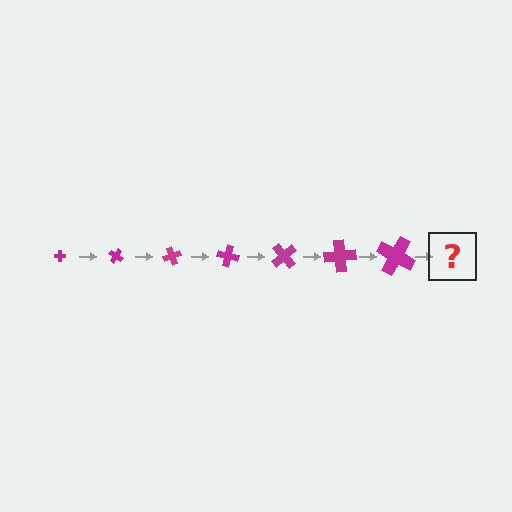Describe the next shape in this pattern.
It should be a cross, larger than the previous one and rotated 245 degrees from the start.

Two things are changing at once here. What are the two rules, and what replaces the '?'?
The two rules are that the cross grows larger each step and it rotates 35 degrees each step. The '?' should be a cross, larger than the previous one and rotated 245 degrees from the start.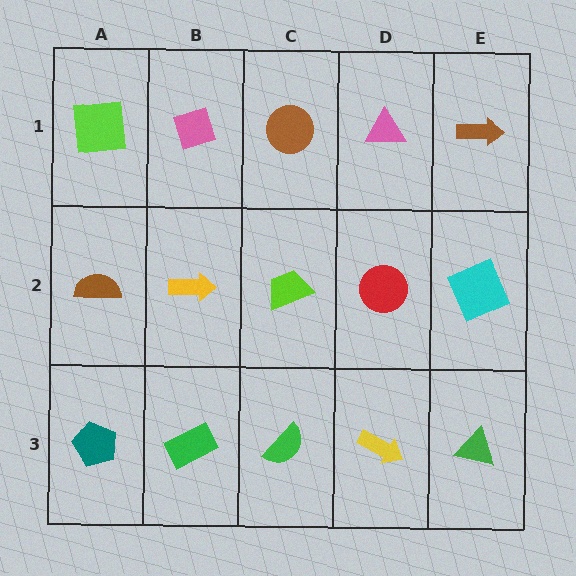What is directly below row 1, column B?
A yellow arrow.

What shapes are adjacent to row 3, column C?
A lime trapezoid (row 2, column C), a green rectangle (row 3, column B), a yellow arrow (row 3, column D).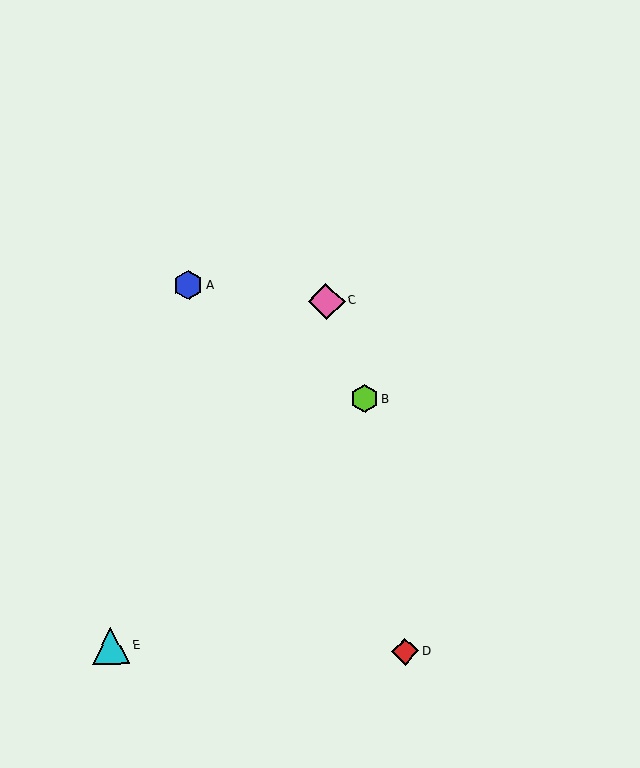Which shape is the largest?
The cyan triangle (labeled E) is the largest.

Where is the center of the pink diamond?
The center of the pink diamond is at (326, 301).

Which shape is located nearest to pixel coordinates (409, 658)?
The red diamond (labeled D) at (405, 651) is nearest to that location.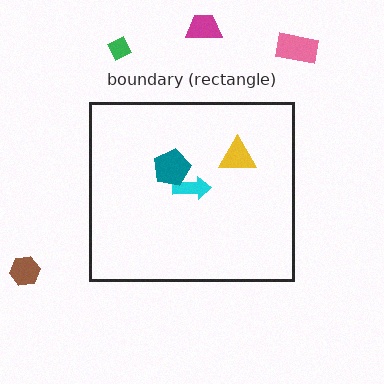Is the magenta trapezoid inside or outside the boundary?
Outside.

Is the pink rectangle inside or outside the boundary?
Outside.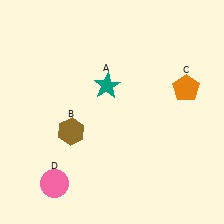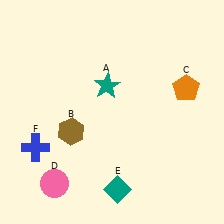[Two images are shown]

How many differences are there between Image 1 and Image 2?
There are 2 differences between the two images.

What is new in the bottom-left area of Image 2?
A blue cross (F) was added in the bottom-left area of Image 2.